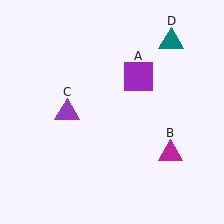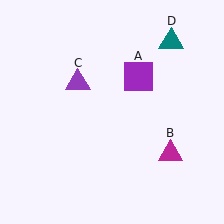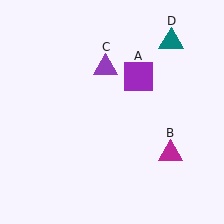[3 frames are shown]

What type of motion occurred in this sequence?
The purple triangle (object C) rotated clockwise around the center of the scene.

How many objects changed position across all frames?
1 object changed position: purple triangle (object C).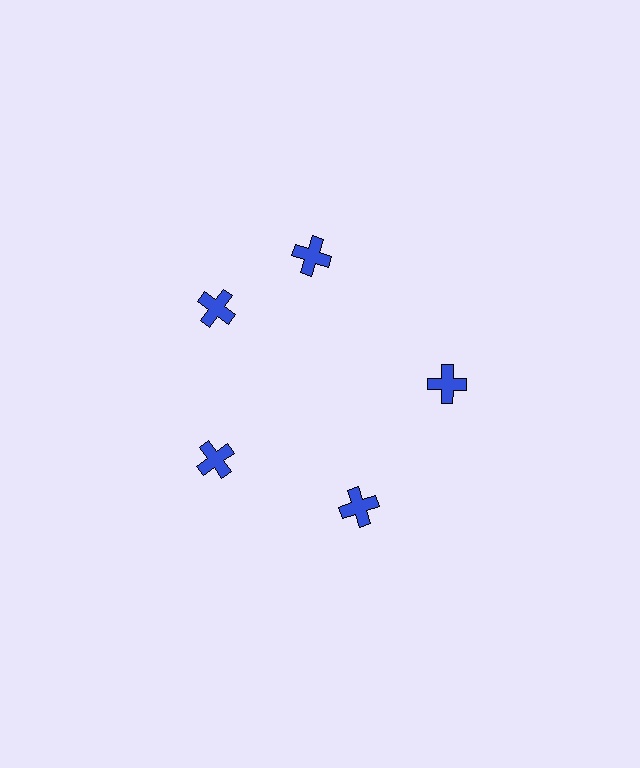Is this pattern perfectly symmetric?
No. The 5 blue crosses are arranged in a ring, but one element near the 1 o'clock position is rotated out of alignment along the ring, breaking the 5-fold rotational symmetry.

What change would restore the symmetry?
The symmetry would be restored by rotating it back into even spacing with its neighbors so that all 5 crosses sit at equal angles and equal distance from the center.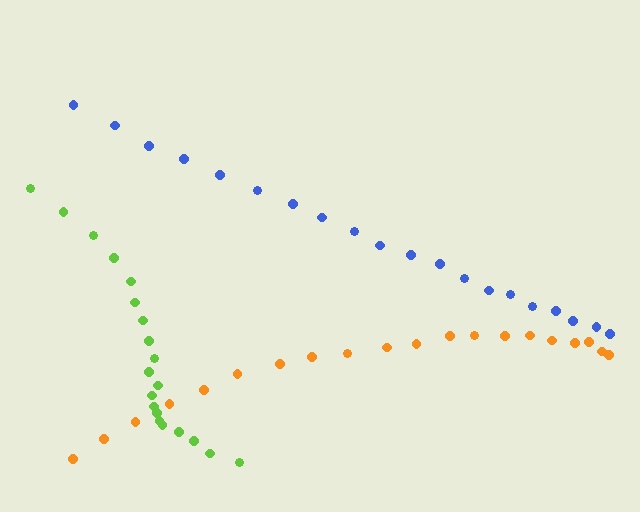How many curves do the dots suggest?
There are 3 distinct paths.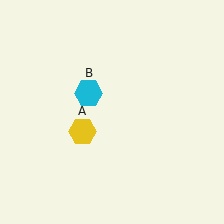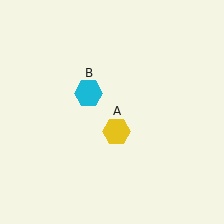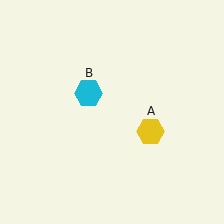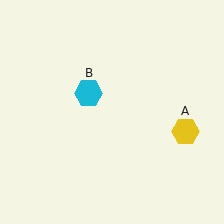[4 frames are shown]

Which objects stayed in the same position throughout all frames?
Cyan hexagon (object B) remained stationary.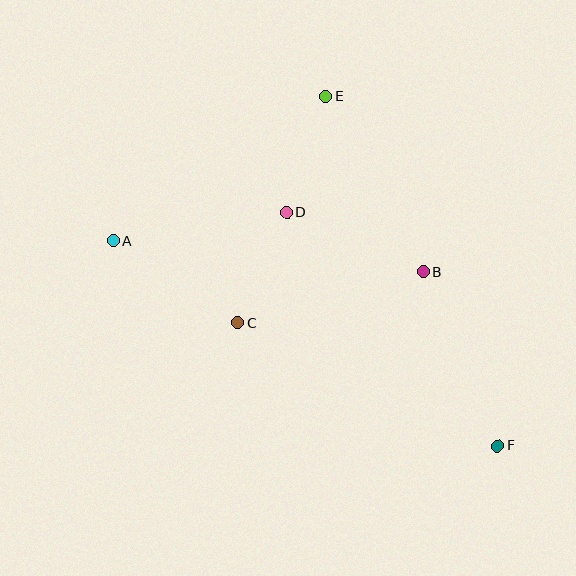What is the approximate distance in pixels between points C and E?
The distance between C and E is approximately 244 pixels.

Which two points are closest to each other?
Points C and D are closest to each other.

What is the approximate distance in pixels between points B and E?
The distance between B and E is approximately 201 pixels.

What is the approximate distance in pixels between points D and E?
The distance between D and E is approximately 123 pixels.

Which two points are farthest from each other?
Points A and F are farthest from each other.